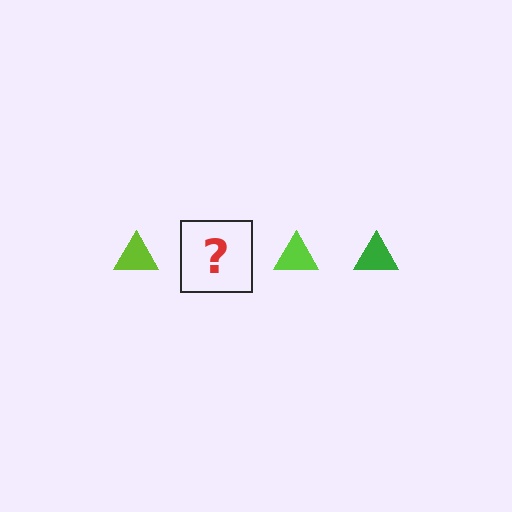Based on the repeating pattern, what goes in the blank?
The blank should be a green triangle.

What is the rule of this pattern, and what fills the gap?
The rule is that the pattern cycles through lime, green triangles. The gap should be filled with a green triangle.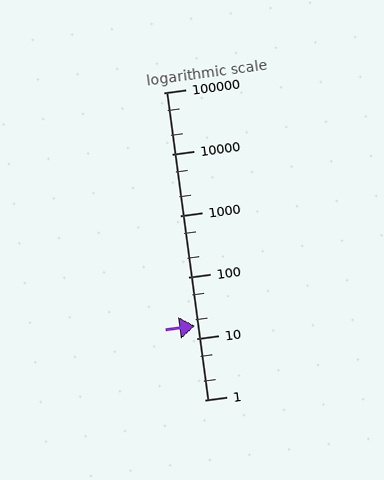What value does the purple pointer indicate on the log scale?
The pointer indicates approximately 16.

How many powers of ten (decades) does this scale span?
The scale spans 5 decades, from 1 to 100000.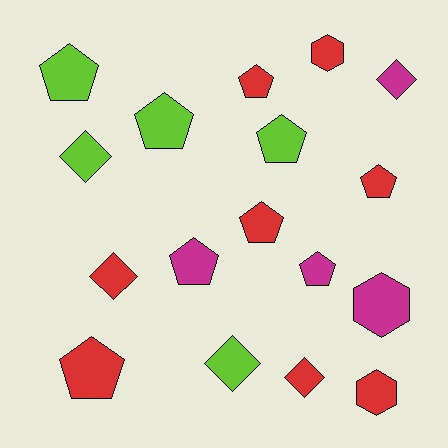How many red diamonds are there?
There are 2 red diamonds.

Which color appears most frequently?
Red, with 8 objects.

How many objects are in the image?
There are 17 objects.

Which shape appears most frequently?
Pentagon, with 9 objects.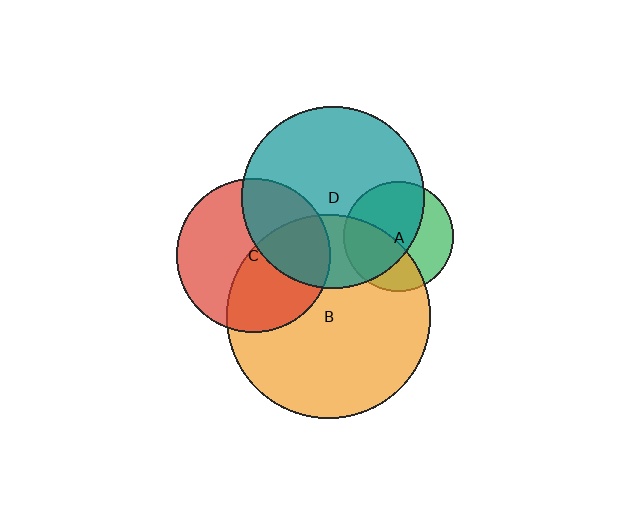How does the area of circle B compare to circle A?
Approximately 3.4 times.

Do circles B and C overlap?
Yes.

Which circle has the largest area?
Circle B (orange).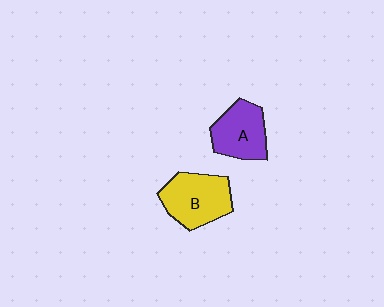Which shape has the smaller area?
Shape A (purple).